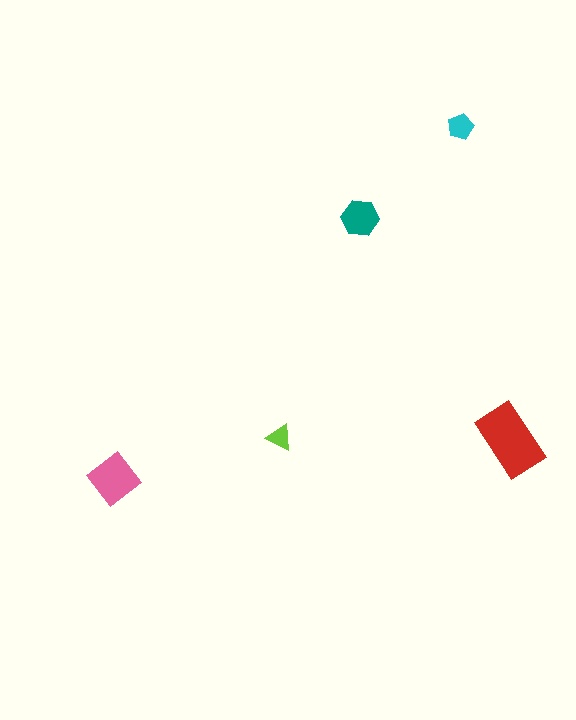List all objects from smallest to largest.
The lime triangle, the cyan pentagon, the teal hexagon, the pink diamond, the red rectangle.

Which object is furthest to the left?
The pink diamond is leftmost.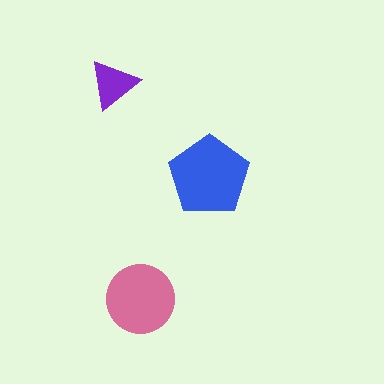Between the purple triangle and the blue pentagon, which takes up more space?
The blue pentagon.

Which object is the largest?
The blue pentagon.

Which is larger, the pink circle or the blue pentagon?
The blue pentagon.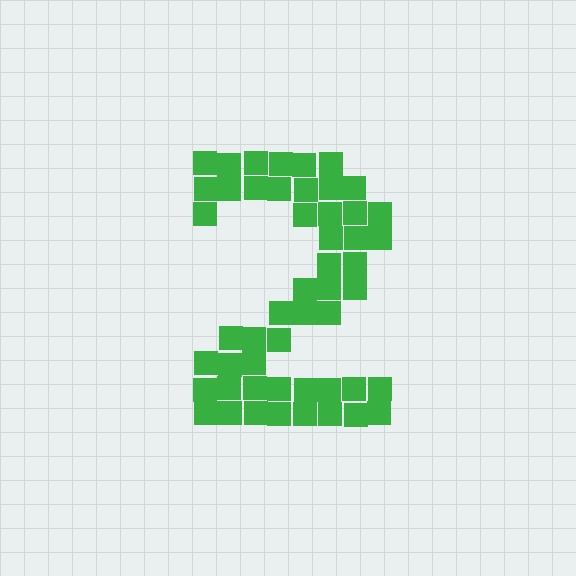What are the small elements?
The small elements are squares.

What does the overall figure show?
The overall figure shows the digit 2.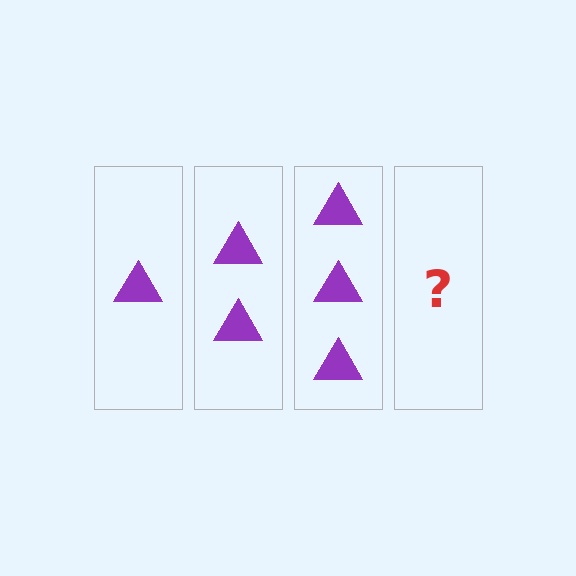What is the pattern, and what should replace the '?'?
The pattern is that each step adds one more triangle. The '?' should be 4 triangles.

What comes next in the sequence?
The next element should be 4 triangles.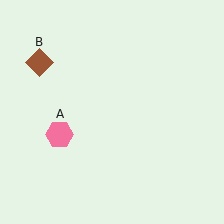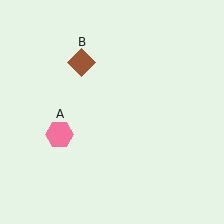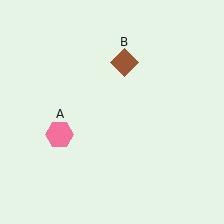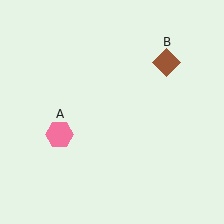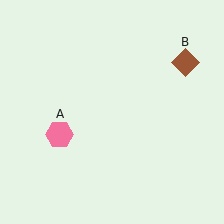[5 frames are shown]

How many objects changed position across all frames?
1 object changed position: brown diamond (object B).